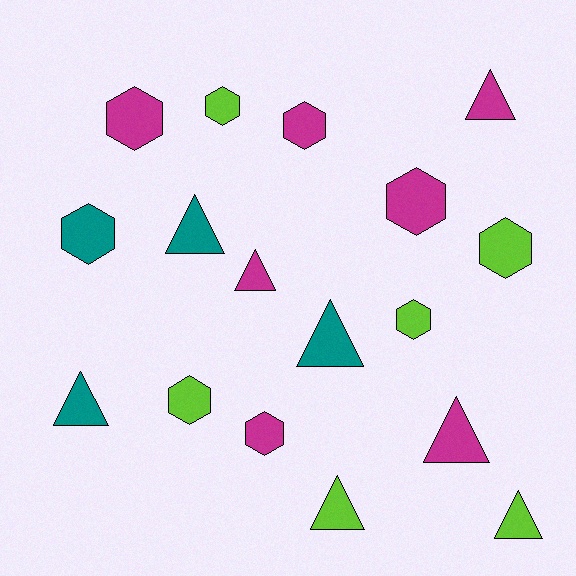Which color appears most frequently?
Magenta, with 7 objects.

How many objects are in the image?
There are 17 objects.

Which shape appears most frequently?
Hexagon, with 9 objects.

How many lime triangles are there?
There are 2 lime triangles.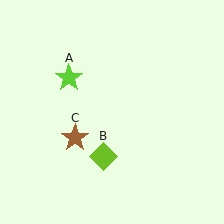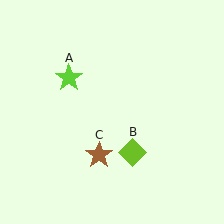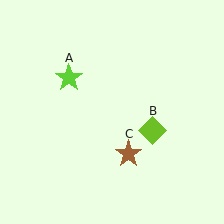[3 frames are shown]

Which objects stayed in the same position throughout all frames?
Lime star (object A) remained stationary.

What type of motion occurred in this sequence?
The lime diamond (object B), brown star (object C) rotated counterclockwise around the center of the scene.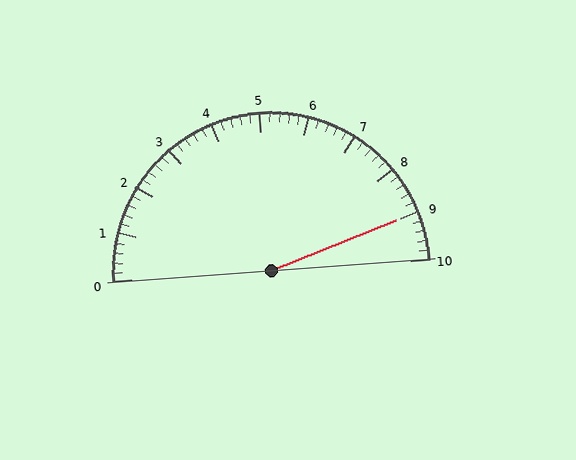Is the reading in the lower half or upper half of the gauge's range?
The reading is in the upper half of the range (0 to 10).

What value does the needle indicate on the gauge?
The needle indicates approximately 9.0.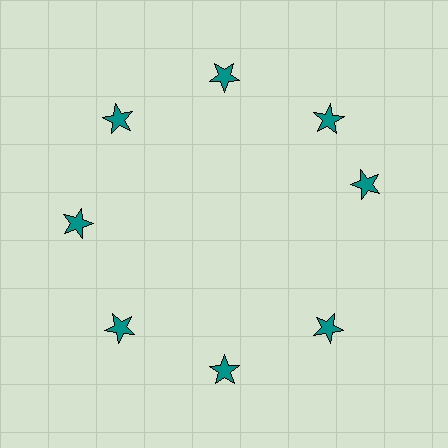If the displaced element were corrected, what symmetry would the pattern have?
It would have 8-fold rotational symmetry — the pattern would map onto itself every 45 degrees.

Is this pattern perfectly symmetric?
No. The 8 teal stars are arranged in a ring, but one element near the 3 o'clock position is rotated out of alignment along the ring, breaking the 8-fold rotational symmetry.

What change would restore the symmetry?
The symmetry would be restored by rotating it back into even spacing with its neighbors so that all 8 stars sit at equal angles and equal distance from the center.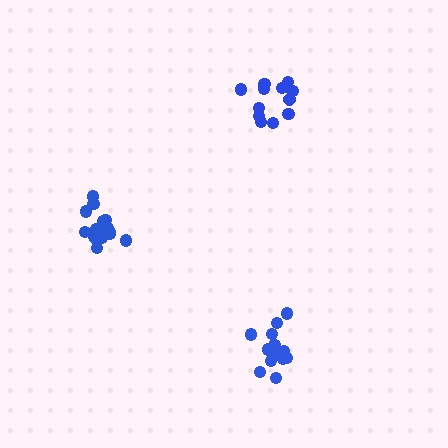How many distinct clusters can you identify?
There are 3 distinct clusters.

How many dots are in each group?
Group 1: 14 dots, Group 2: 12 dots, Group 3: 18 dots (44 total).